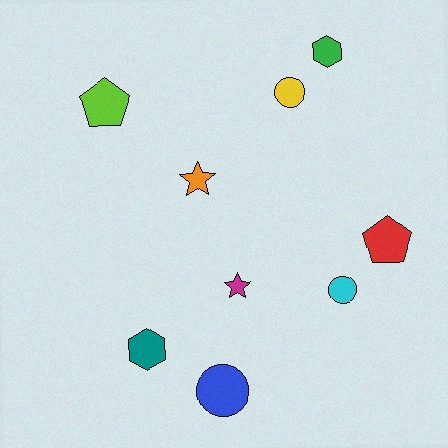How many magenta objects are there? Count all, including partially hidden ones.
There is 1 magenta object.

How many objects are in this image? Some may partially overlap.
There are 9 objects.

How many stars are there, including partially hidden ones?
There are 2 stars.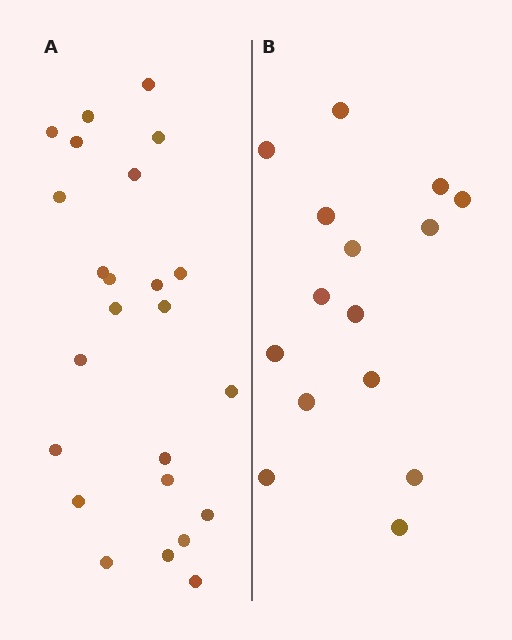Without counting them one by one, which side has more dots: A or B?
Region A (the left region) has more dots.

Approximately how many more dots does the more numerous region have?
Region A has roughly 8 or so more dots than region B.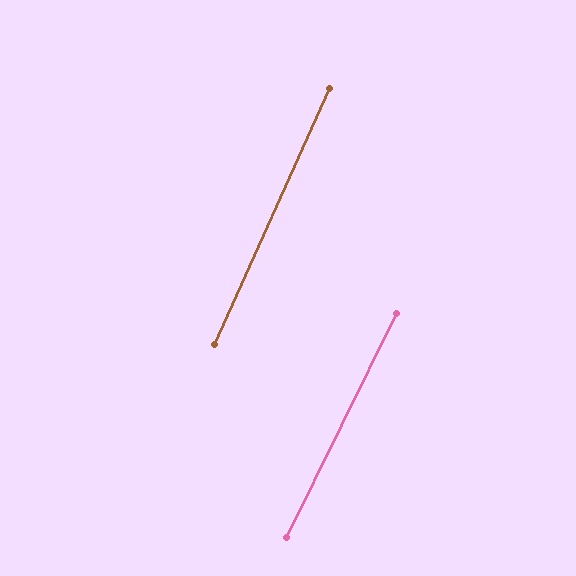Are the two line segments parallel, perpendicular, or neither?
Parallel — their directions differ by only 1.9°.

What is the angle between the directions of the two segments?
Approximately 2 degrees.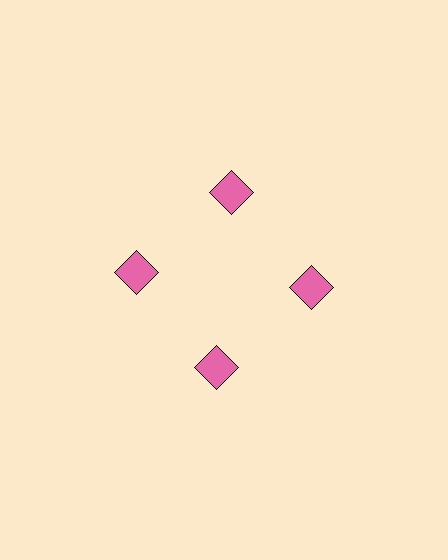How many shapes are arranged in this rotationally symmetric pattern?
There are 4 shapes, arranged in 4 groups of 1.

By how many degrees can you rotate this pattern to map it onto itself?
The pattern maps onto itself every 90 degrees of rotation.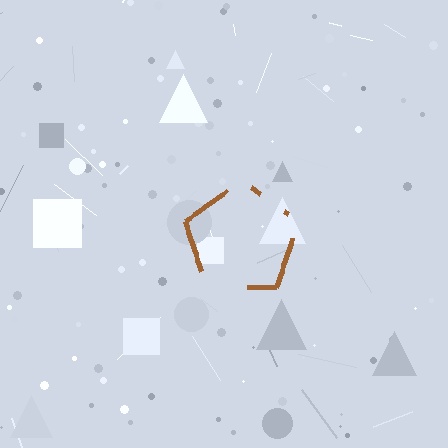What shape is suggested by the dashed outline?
The dashed outline suggests a pentagon.